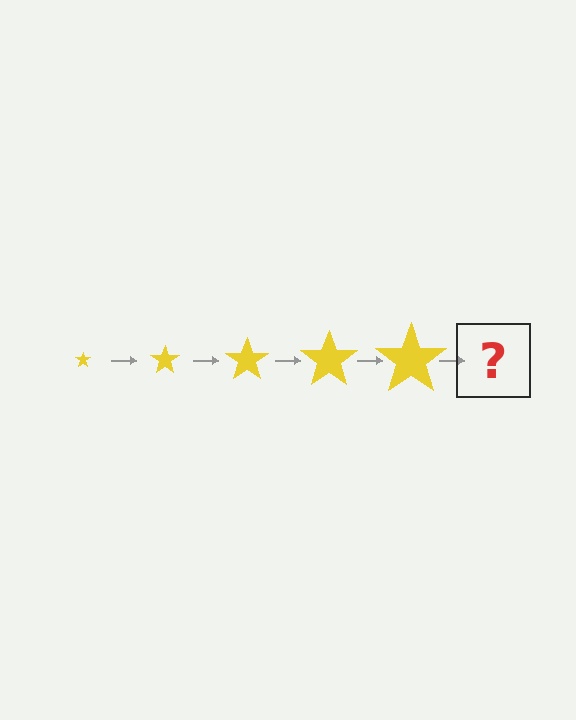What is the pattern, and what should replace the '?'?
The pattern is that the star gets progressively larger each step. The '?' should be a yellow star, larger than the previous one.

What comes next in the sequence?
The next element should be a yellow star, larger than the previous one.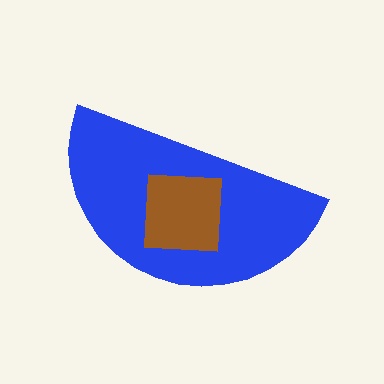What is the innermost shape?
The brown square.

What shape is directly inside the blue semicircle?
The brown square.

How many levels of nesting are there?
2.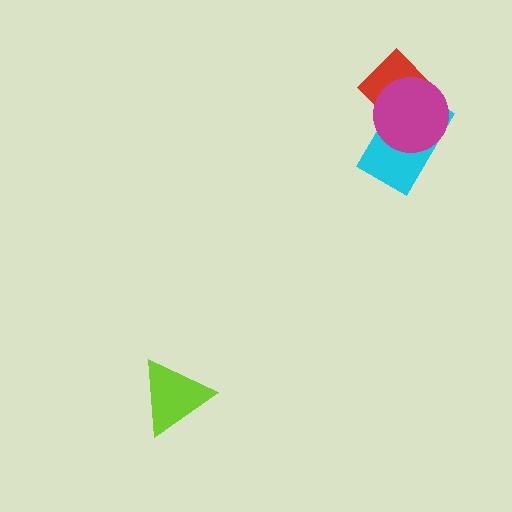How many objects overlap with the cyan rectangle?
2 objects overlap with the cyan rectangle.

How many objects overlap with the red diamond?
2 objects overlap with the red diamond.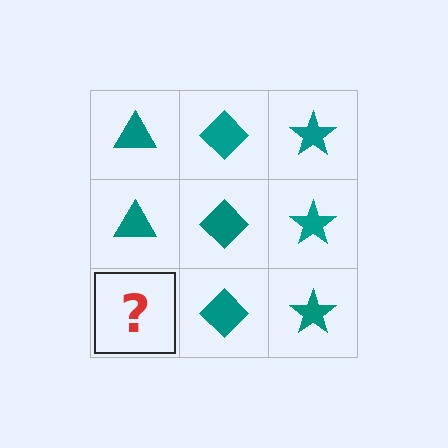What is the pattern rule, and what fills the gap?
The rule is that each column has a consistent shape. The gap should be filled with a teal triangle.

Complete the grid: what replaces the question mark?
The question mark should be replaced with a teal triangle.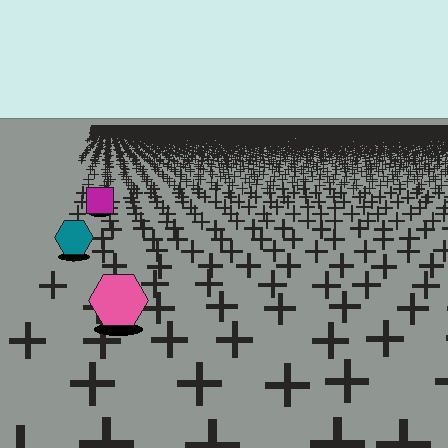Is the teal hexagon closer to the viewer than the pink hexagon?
No. The pink hexagon is closer — you can tell from the texture gradient: the ground texture is coarser near it.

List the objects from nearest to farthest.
From nearest to farthest: the pink hexagon, the teal hexagon, the magenta square.